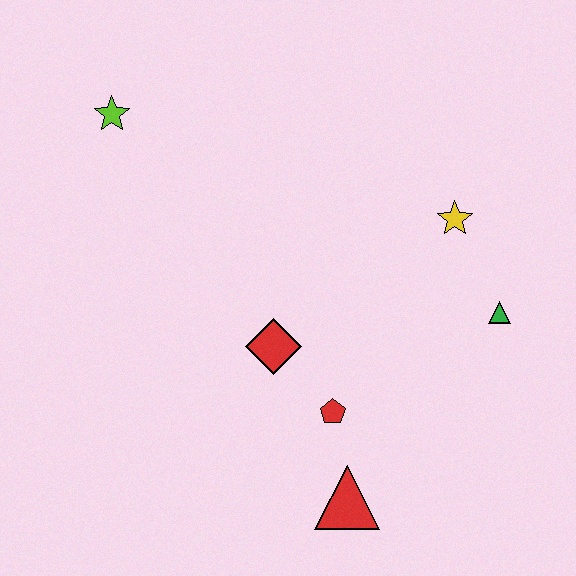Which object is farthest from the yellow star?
The lime star is farthest from the yellow star.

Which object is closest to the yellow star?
The green triangle is closest to the yellow star.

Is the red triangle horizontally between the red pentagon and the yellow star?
Yes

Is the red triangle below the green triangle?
Yes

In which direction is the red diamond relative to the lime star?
The red diamond is below the lime star.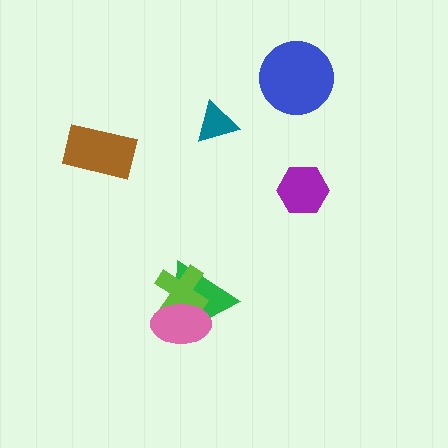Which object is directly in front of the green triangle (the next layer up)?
The lime cross is directly in front of the green triangle.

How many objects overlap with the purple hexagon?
0 objects overlap with the purple hexagon.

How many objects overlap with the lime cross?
2 objects overlap with the lime cross.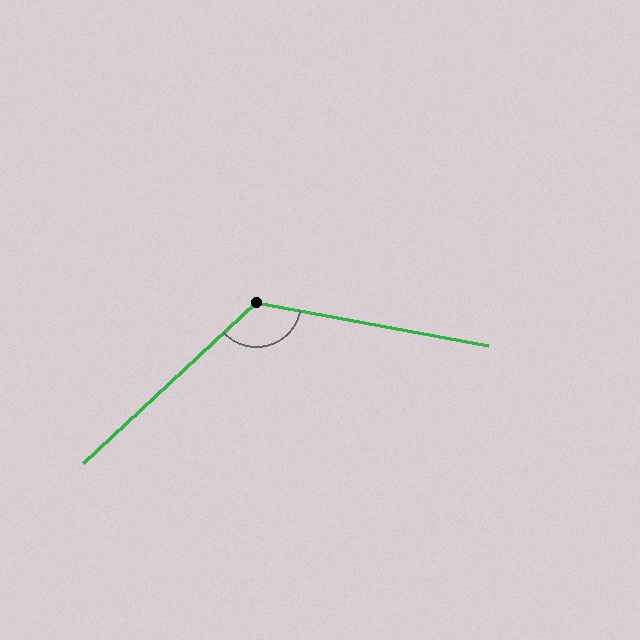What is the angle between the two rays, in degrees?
Approximately 127 degrees.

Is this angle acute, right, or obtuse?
It is obtuse.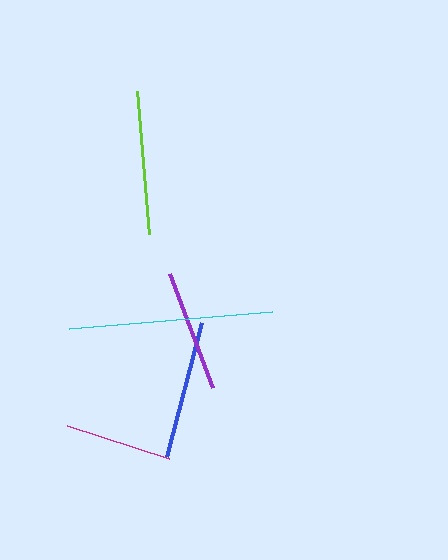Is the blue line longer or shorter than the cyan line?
The cyan line is longer than the blue line.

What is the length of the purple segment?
The purple segment is approximately 122 pixels long.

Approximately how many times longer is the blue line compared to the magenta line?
The blue line is approximately 1.3 times the length of the magenta line.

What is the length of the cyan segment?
The cyan segment is approximately 204 pixels long.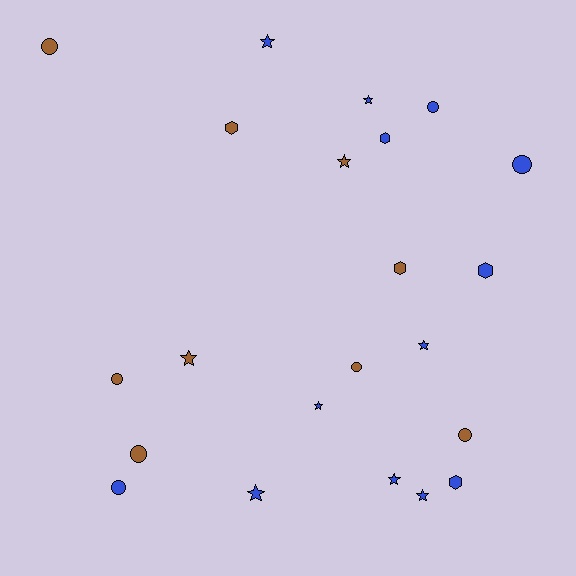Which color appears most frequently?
Blue, with 13 objects.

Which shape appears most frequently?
Star, with 9 objects.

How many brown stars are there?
There are 2 brown stars.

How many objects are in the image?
There are 22 objects.